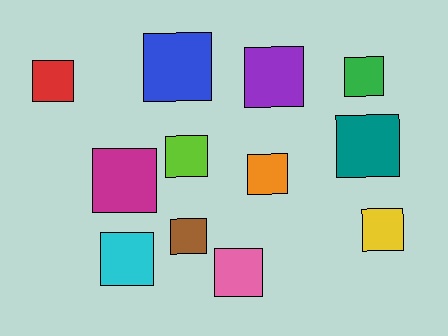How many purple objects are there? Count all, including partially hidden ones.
There is 1 purple object.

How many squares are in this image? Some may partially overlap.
There are 12 squares.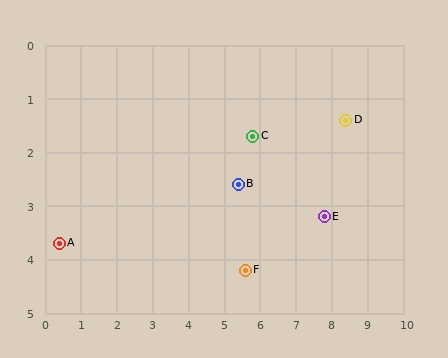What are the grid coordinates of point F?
Point F is at approximately (5.6, 4.2).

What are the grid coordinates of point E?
Point E is at approximately (7.8, 3.2).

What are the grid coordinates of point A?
Point A is at approximately (0.4, 3.7).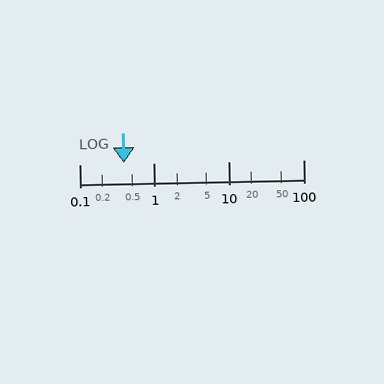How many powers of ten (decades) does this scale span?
The scale spans 3 decades, from 0.1 to 100.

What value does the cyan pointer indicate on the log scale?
The pointer indicates approximately 0.4.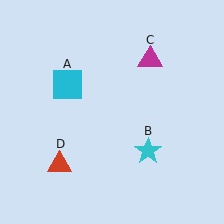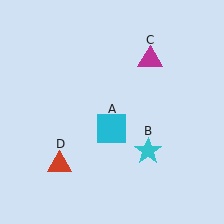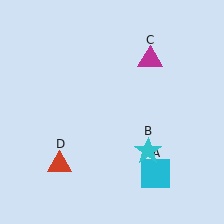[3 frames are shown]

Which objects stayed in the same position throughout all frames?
Cyan star (object B) and magenta triangle (object C) and red triangle (object D) remained stationary.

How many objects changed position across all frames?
1 object changed position: cyan square (object A).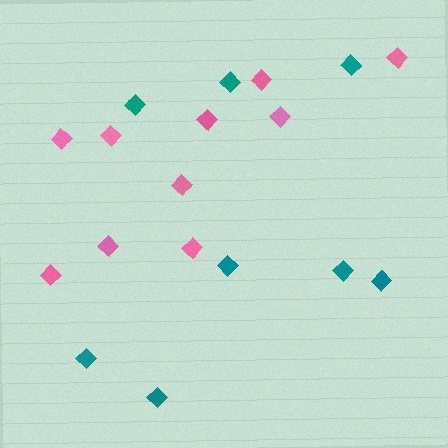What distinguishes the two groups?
There are 2 groups: one group of pink diamonds (10) and one group of teal diamonds (8).